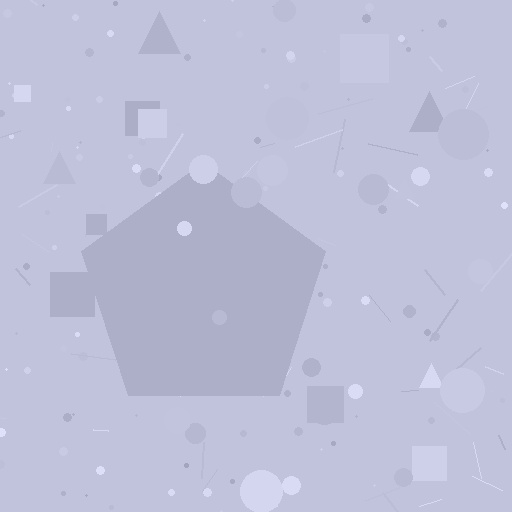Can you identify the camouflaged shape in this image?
The camouflaged shape is a pentagon.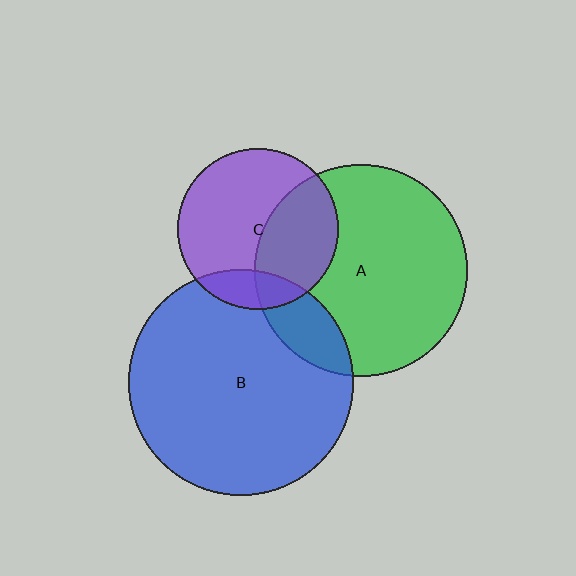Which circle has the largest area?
Circle B (blue).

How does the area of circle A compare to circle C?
Approximately 1.8 times.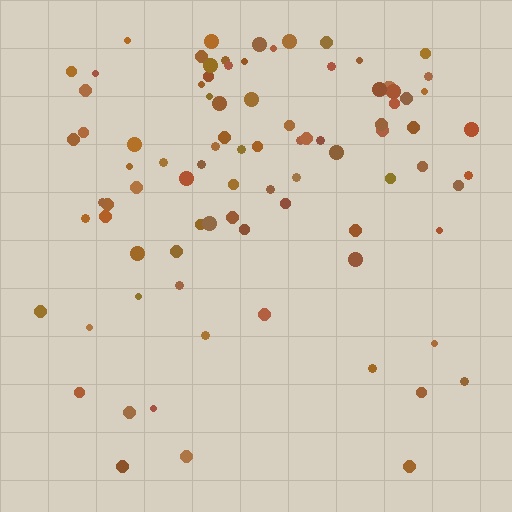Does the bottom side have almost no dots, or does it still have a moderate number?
Still a moderate number, just noticeably fewer than the top.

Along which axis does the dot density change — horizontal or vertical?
Vertical.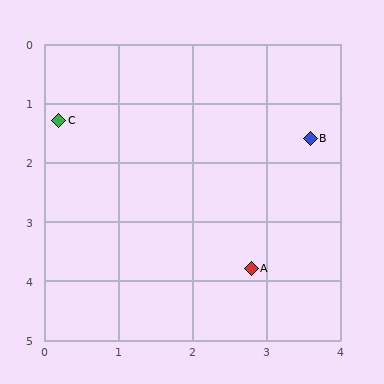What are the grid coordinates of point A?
Point A is at approximately (2.8, 3.8).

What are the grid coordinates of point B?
Point B is at approximately (3.6, 1.6).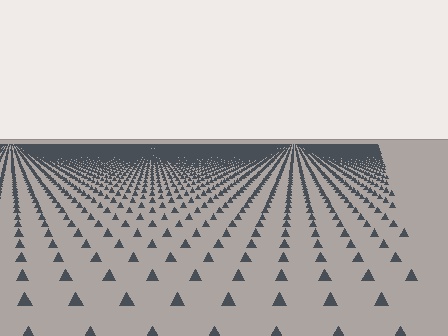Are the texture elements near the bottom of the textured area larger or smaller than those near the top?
Larger. Near the bottom, elements are closer to the viewer and appear at a bigger on-screen size.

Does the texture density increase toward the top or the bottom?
Density increases toward the top.